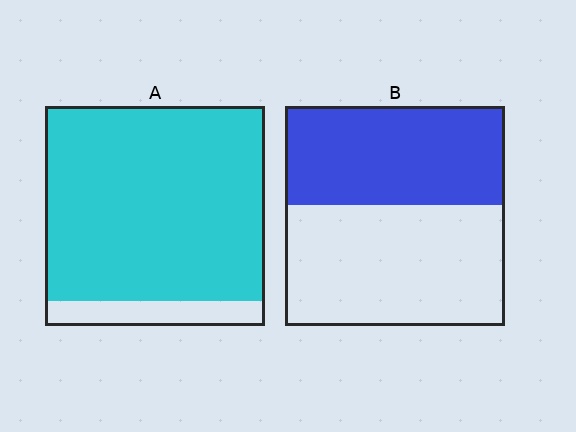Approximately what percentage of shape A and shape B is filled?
A is approximately 90% and B is approximately 45%.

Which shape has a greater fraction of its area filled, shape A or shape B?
Shape A.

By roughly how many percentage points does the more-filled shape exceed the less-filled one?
By roughly 45 percentage points (A over B).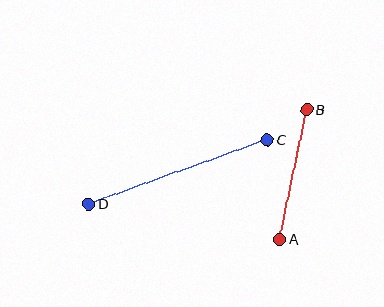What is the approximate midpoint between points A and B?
The midpoint is at approximately (293, 175) pixels.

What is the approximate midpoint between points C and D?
The midpoint is at approximately (178, 172) pixels.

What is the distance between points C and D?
The distance is approximately 189 pixels.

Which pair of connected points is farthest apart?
Points C and D are farthest apart.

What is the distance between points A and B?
The distance is approximately 132 pixels.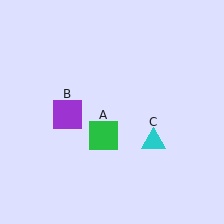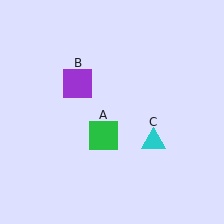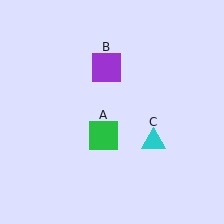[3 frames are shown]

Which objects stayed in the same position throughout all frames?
Green square (object A) and cyan triangle (object C) remained stationary.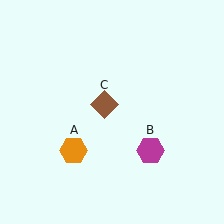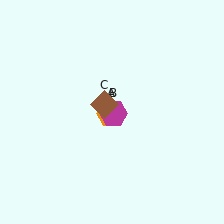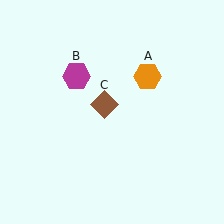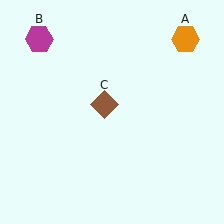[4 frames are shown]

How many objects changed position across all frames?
2 objects changed position: orange hexagon (object A), magenta hexagon (object B).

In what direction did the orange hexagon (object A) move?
The orange hexagon (object A) moved up and to the right.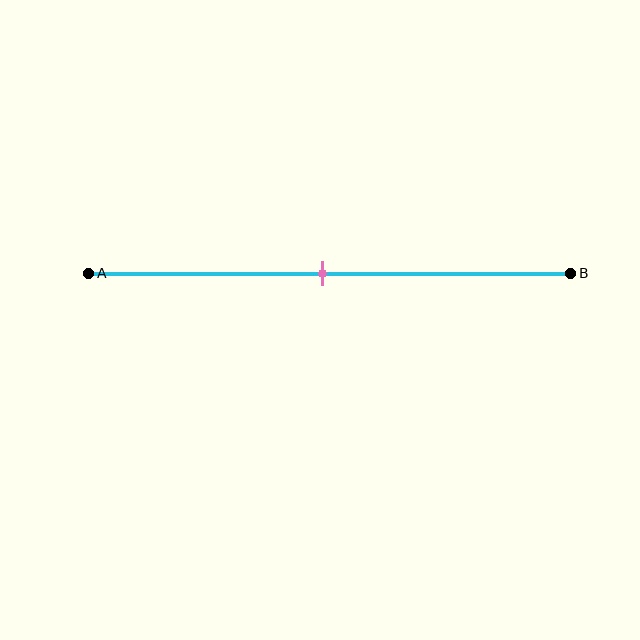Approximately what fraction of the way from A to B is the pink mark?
The pink mark is approximately 50% of the way from A to B.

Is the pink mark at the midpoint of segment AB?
Yes, the mark is approximately at the midpoint.